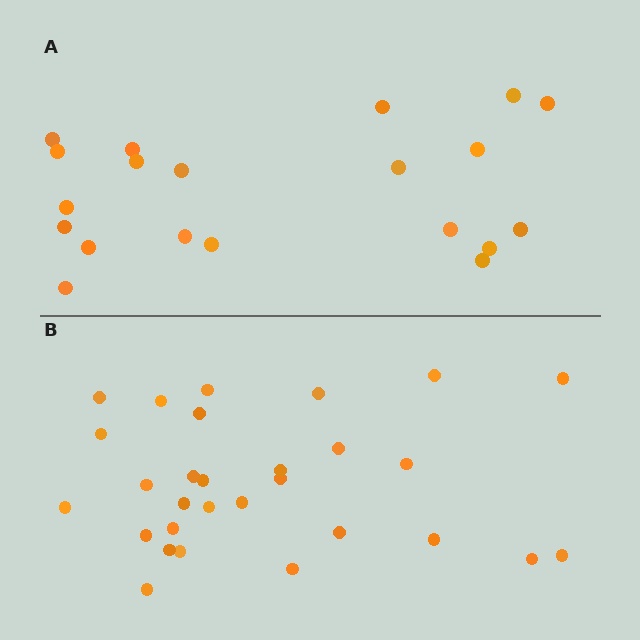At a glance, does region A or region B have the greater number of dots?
Region B (the bottom region) has more dots.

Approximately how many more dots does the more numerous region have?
Region B has roughly 8 or so more dots than region A.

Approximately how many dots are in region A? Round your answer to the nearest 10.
About 20 dots.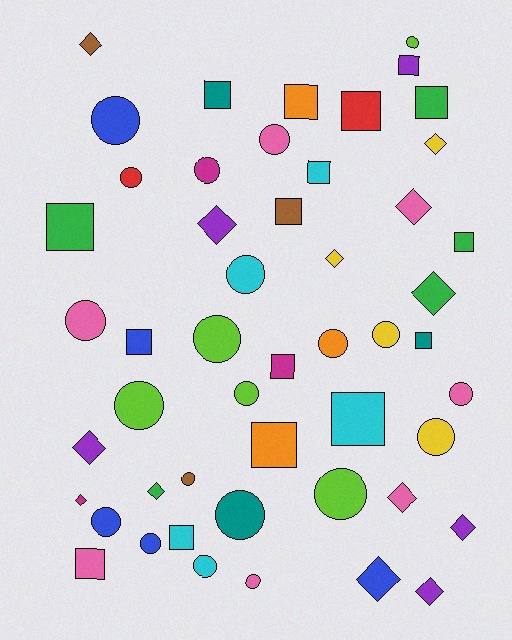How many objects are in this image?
There are 50 objects.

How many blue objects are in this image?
There are 5 blue objects.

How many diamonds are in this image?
There are 13 diamonds.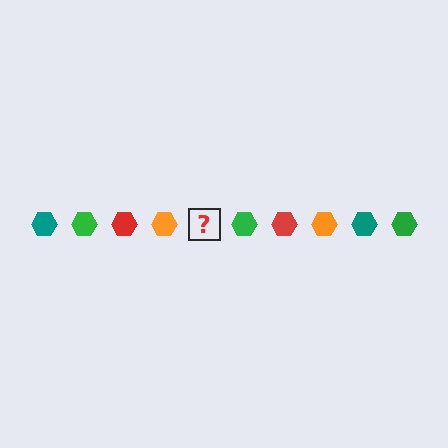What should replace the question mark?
The question mark should be replaced with a teal hexagon.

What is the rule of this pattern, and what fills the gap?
The rule is that the pattern cycles through teal, green, red, orange hexagons. The gap should be filled with a teal hexagon.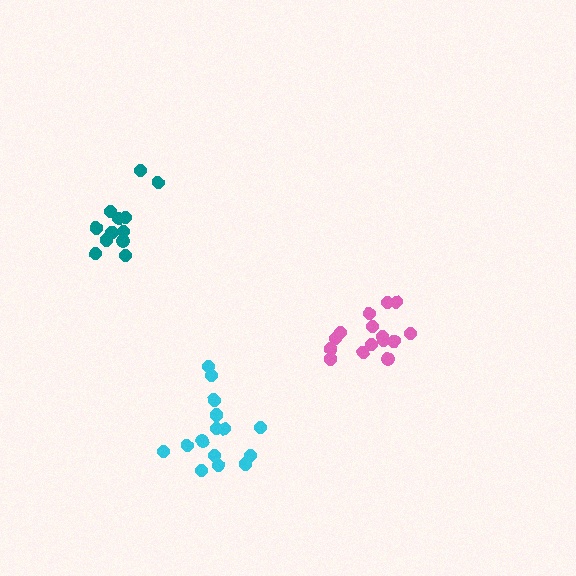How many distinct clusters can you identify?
There are 3 distinct clusters.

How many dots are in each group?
Group 1: 12 dots, Group 2: 15 dots, Group 3: 15 dots (42 total).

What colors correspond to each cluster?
The clusters are colored: teal, pink, cyan.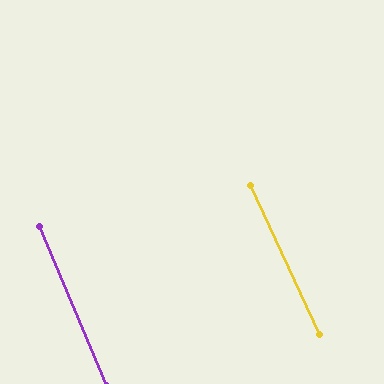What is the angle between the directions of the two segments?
Approximately 2 degrees.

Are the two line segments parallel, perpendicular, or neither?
Parallel — their directions differ by only 1.9°.